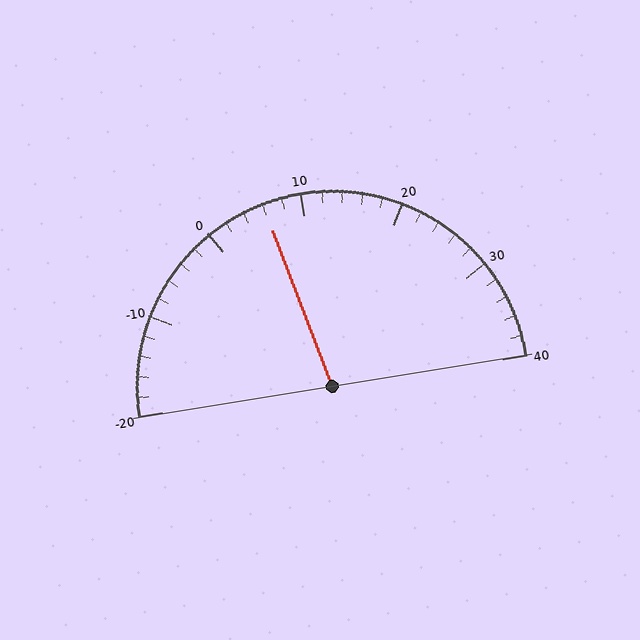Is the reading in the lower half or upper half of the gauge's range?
The reading is in the lower half of the range (-20 to 40).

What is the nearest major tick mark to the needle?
The nearest major tick mark is 10.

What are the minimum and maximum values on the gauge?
The gauge ranges from -20 to 40.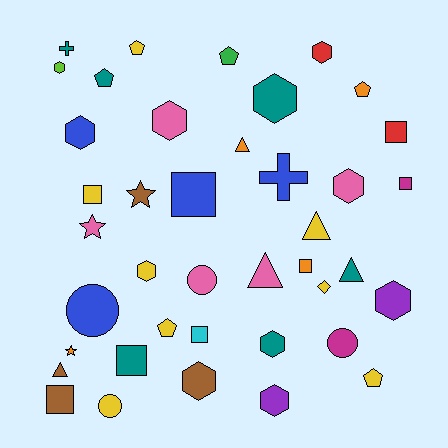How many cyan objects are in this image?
There is 1 cyan object.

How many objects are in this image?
There are 40 objects.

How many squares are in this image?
There are 8 squares.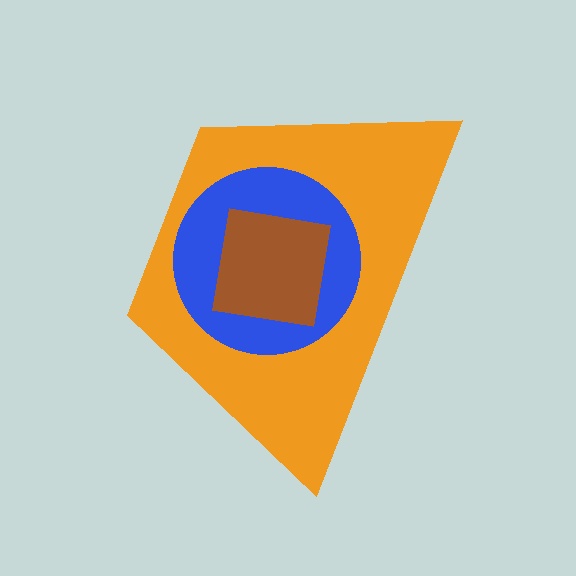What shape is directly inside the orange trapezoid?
The blue circle.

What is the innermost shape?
The brown square.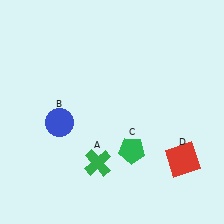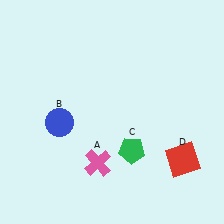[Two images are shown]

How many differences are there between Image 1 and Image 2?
There is 1 difference between the two images.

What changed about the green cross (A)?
In Image 1, A is green. In Image 2, it changed to pink.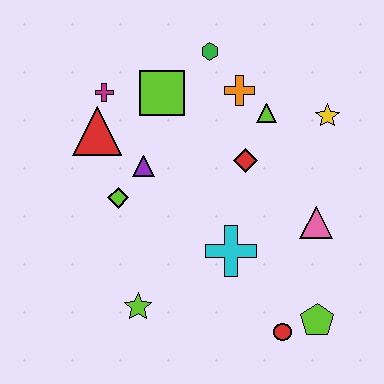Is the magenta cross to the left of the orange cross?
Yes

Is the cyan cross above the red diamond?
No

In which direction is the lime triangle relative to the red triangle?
The lime triangle is to the right of the red triangle.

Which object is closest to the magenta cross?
The red triangle is closest to the magenta cross.